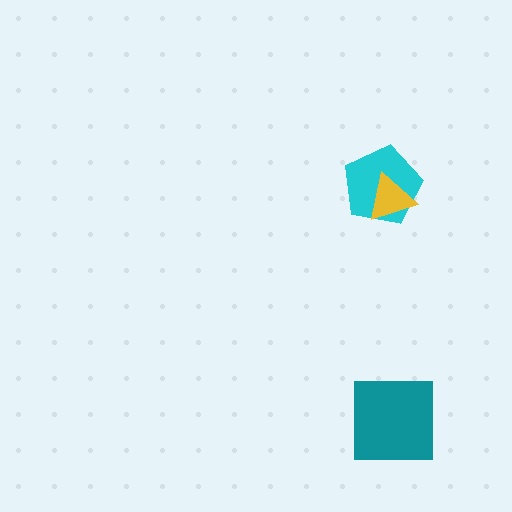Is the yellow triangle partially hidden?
No, no other shape covers it.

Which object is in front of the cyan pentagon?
The yellow triangle is in front of the cyan pentagon.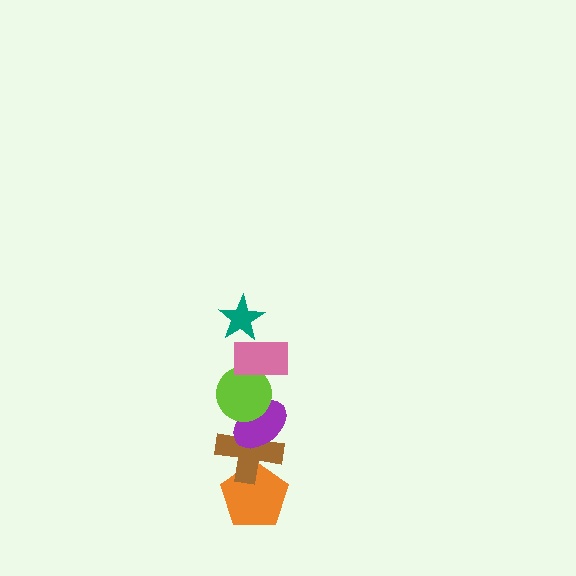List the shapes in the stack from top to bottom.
From top to bottom: the teal star, the pink rectangle, the lime circle, the purple ellipse, the brown cross, the orange pentagon.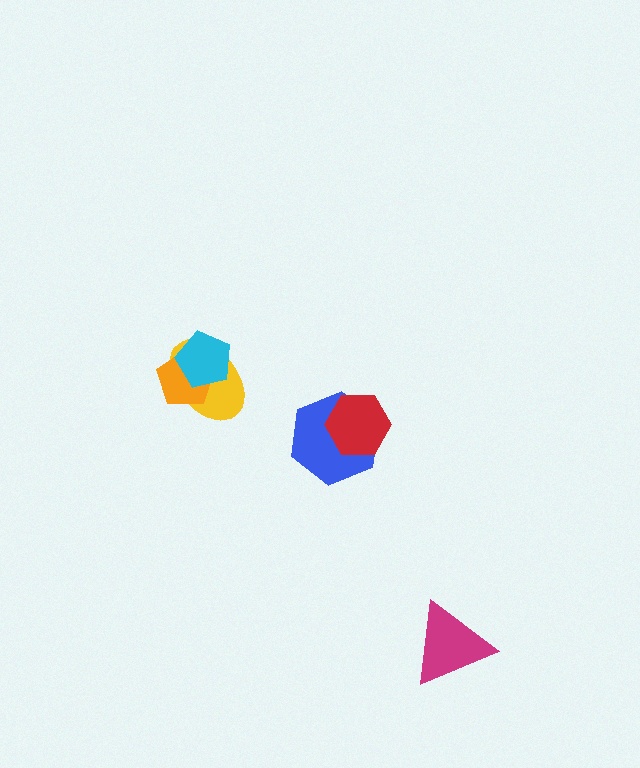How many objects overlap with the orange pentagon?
2 objects overlap with the orange pentagon.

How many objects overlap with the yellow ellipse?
2 objects overlap with the yellow ellipse.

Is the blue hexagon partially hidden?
Yes, it is partially covered by another shape.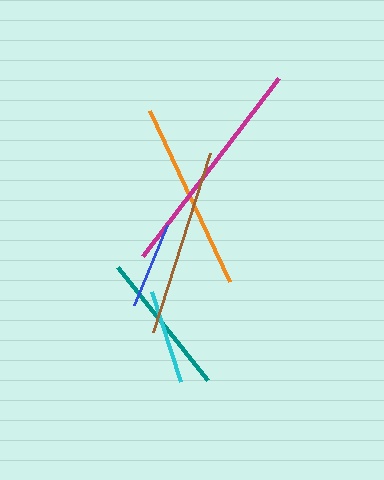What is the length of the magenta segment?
The magenta segment is approximately 224 pixels long.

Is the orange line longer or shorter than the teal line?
The orange line is longer than the teal line.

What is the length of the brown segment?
The brown segment is approximately 187 pixels long.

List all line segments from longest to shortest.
From longest to shortest: magenta, orange, brown, teal, cyan, blue.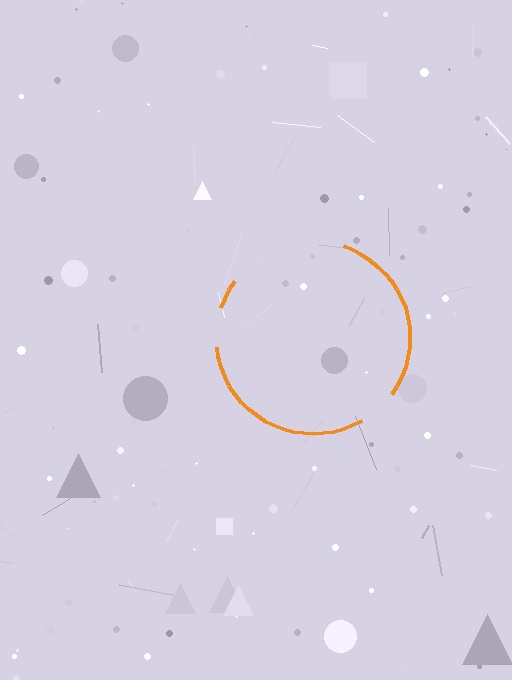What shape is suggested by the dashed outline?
The dashed outline suggests a circle.